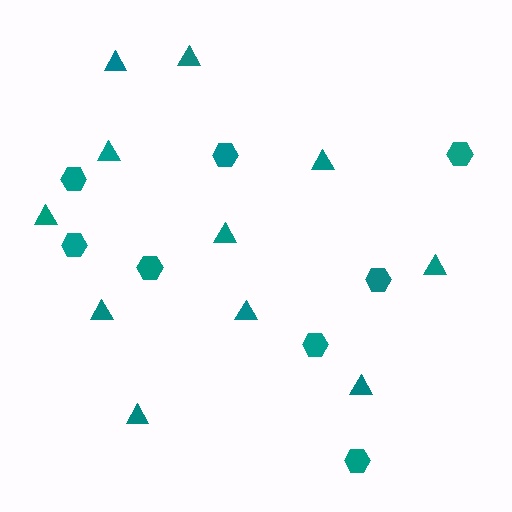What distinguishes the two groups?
There are 2 groups: one group of hexagons (8) and one group of triangles (11).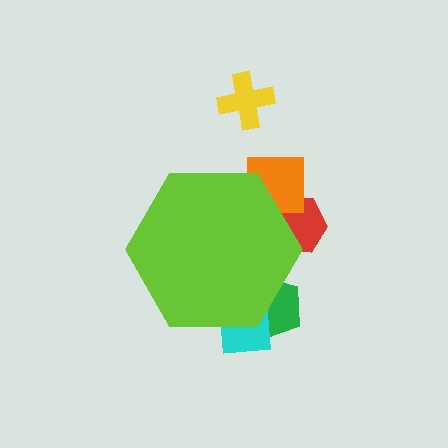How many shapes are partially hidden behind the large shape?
4 shapes are partially hidden.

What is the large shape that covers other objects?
A lime hexagon.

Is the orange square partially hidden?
Yes, the orange square is partially hidden behind the lime hexagon.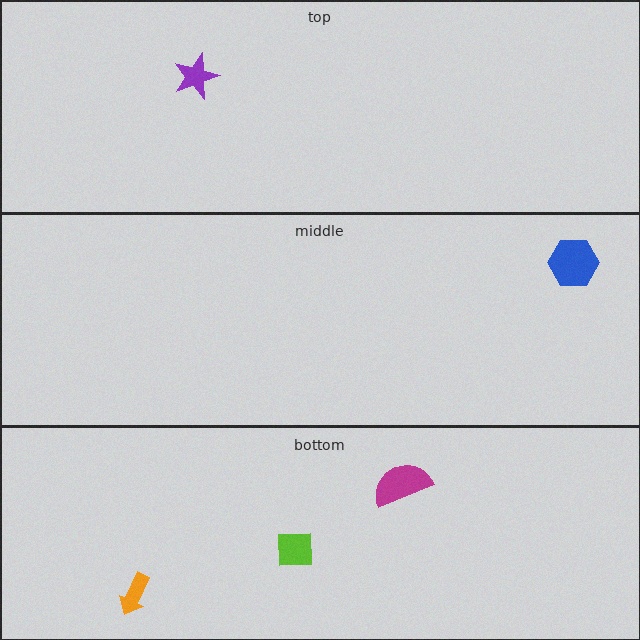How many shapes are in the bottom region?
3.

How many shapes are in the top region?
1.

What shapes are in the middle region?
The blue hexagon.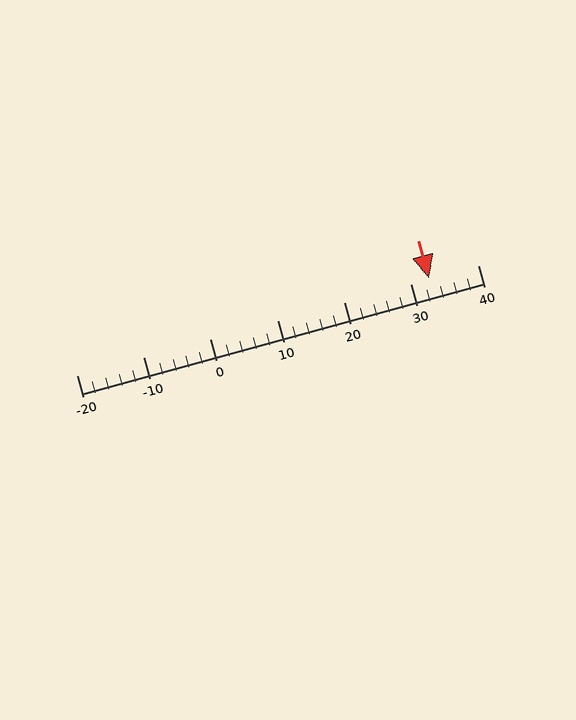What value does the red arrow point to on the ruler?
The red arrow points to approximately 33.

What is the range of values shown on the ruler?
The ruler shows values from -20 to 40.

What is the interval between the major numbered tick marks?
The major tick marks are spaced 10 units apart.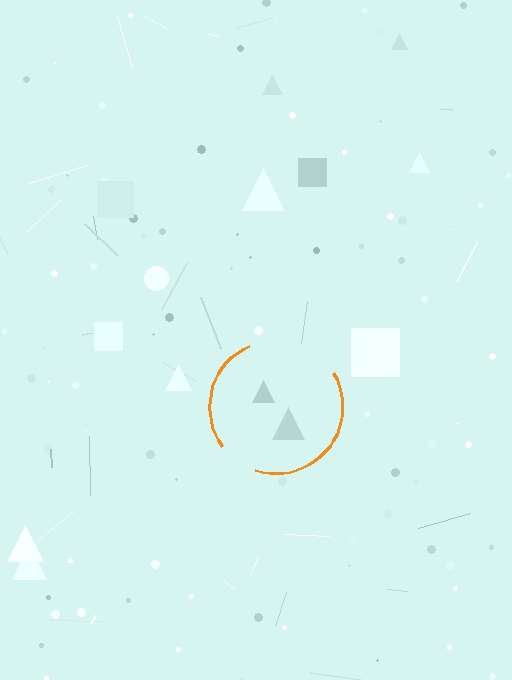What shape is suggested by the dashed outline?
The dashed outline suggests a circle.